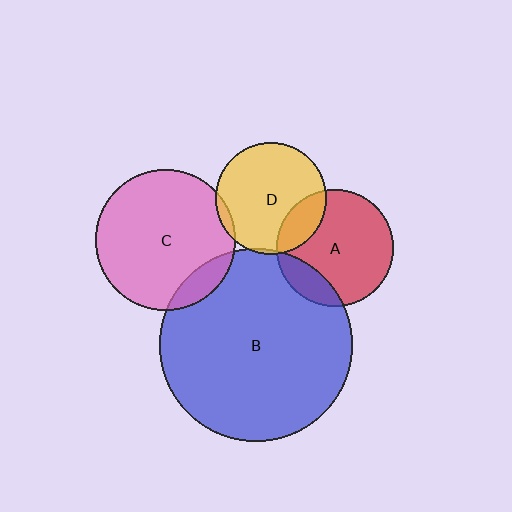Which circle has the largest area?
Circle B (blue).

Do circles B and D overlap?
Yes.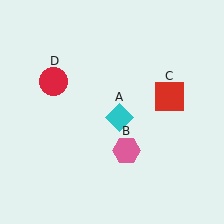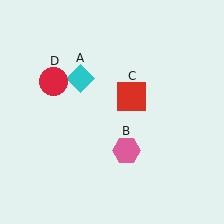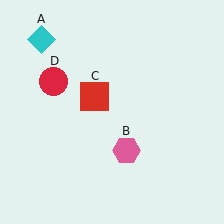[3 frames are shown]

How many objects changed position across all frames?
2 objects changed position: cyan diamond (object A), red square (object C).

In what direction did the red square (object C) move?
The red square (object C) moved left.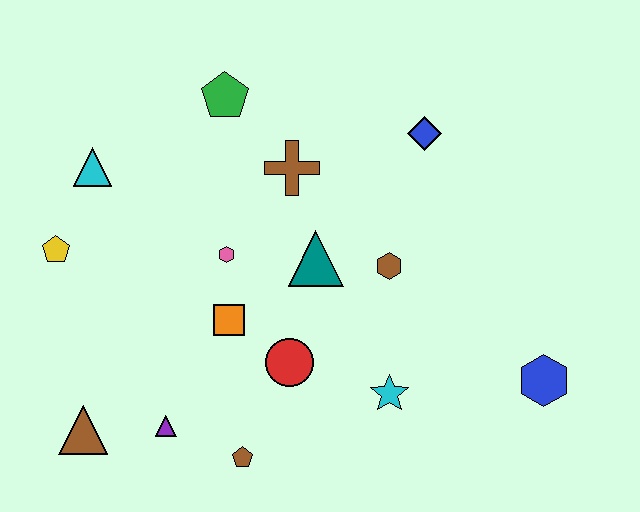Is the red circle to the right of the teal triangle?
No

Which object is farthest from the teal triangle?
The brown triangle is farthest from the teal triangle.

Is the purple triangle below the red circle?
Yes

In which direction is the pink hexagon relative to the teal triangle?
The pink hexagon is to the left of the teal triangle.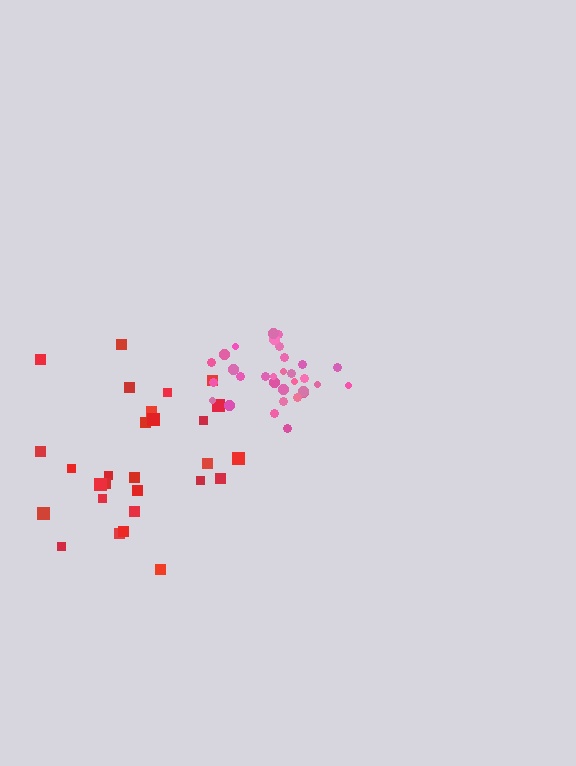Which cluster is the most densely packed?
Pink.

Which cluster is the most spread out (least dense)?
Red.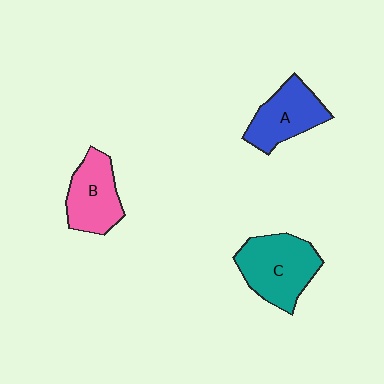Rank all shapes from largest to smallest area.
From largest to smallest: C (teal), A (blue), B (pink).